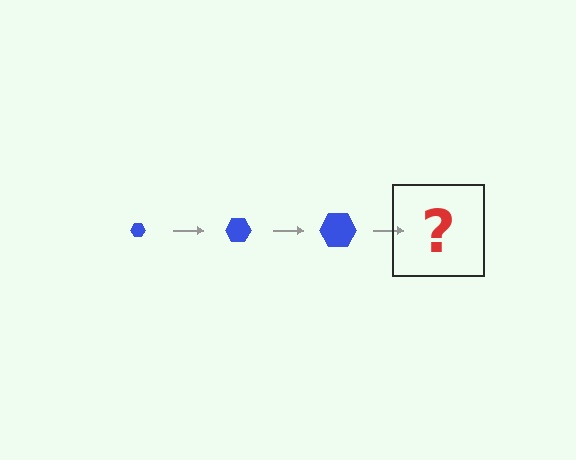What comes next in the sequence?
The next element should be a blue hexagon, larger than the previous one.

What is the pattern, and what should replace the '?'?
The pattern is that the hexagon gets progressively larger each step. The '?' should be a blue hexagon, larger than the previous one.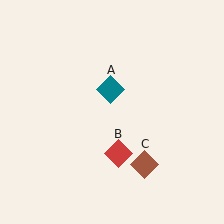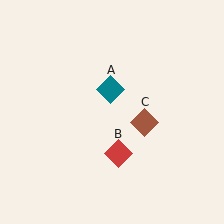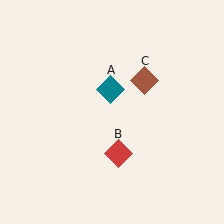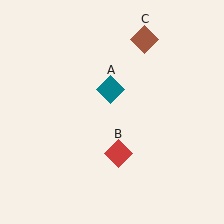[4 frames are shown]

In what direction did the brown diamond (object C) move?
The brown diamond (object C) moved up.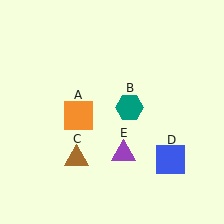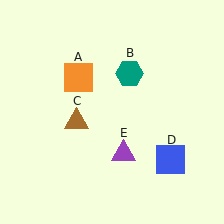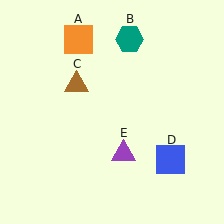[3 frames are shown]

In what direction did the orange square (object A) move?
The orange square (object A) moved up.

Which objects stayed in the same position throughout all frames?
Blue square (object D) and purple triangle (object E) remained stationary.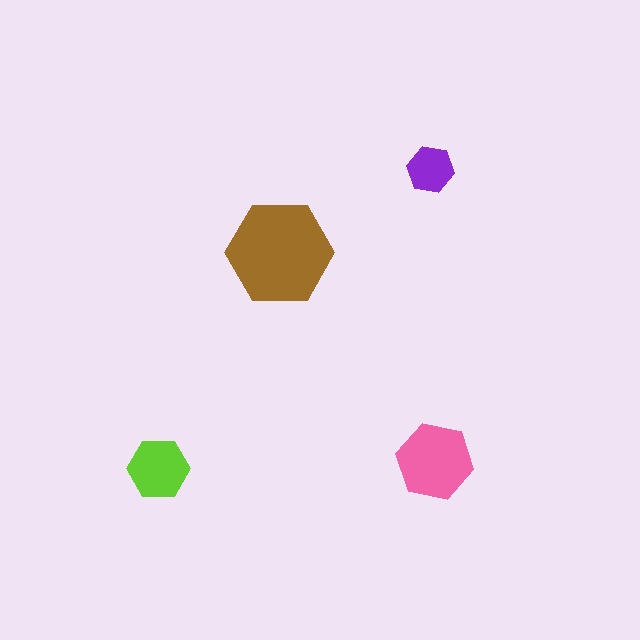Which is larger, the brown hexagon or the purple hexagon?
The brown one.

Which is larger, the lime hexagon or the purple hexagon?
The lime one.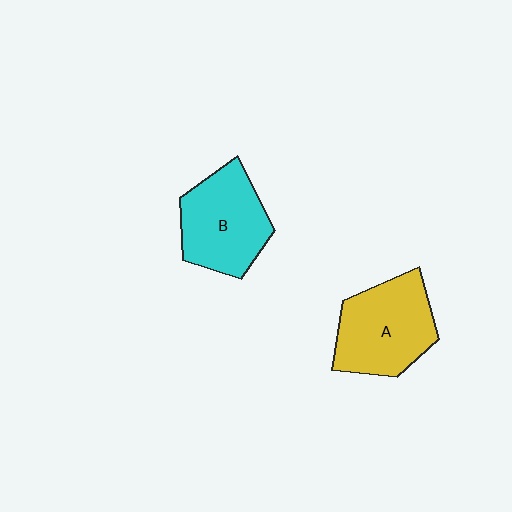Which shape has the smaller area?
Shape B (cyan).